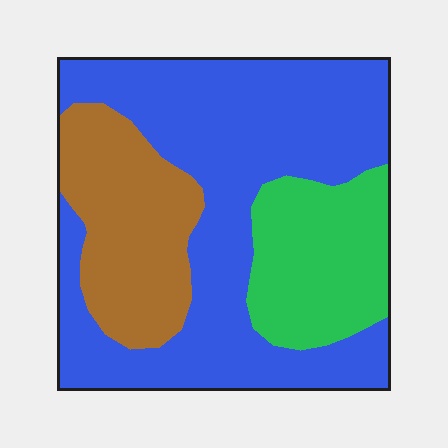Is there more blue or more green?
Blue.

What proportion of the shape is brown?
Brown covers roughly 20% of the shape.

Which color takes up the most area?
Blue, at roughly 60%.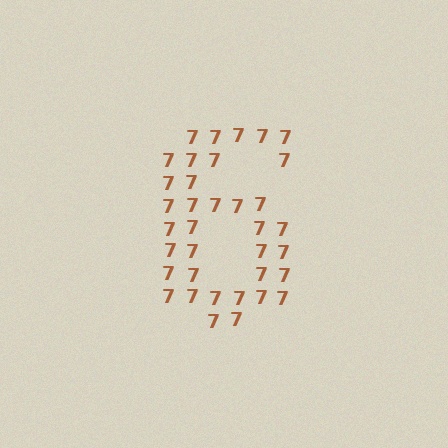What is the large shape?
The large shape is the digit 6.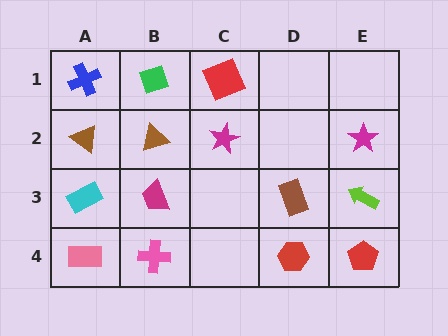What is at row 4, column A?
A pink rectangle.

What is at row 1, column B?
A green diamond.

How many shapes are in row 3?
4 shapes.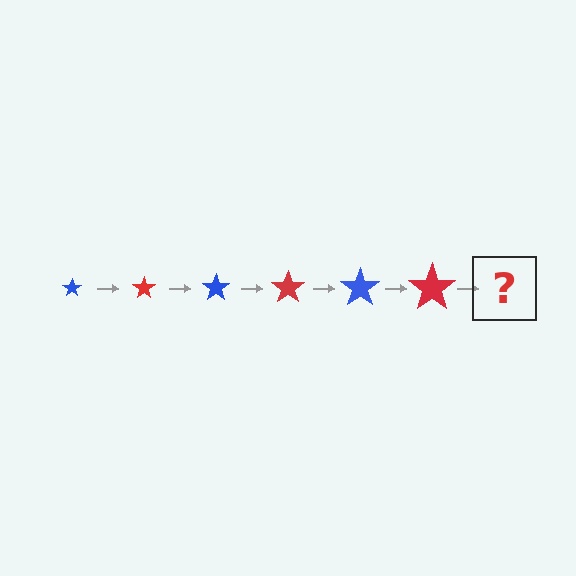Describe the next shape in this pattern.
It should be a blue star, larger than the previous one.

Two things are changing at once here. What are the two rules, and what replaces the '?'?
The two rules are that the star grows larger each step and the color cycles through blue and red. The '?' should be a blue star, larger than the previous one.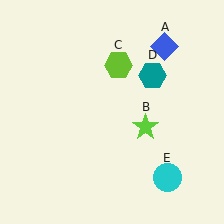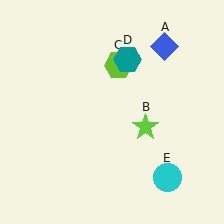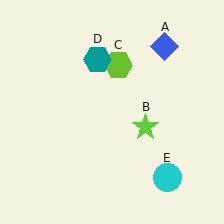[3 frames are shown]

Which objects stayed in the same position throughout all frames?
Blue diamond (object A) and lime star (object B) and lime hexagon (object C) and cyan circle (object E) remained stationary.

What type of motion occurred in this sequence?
The teal hexagon (object D) rotated counterclockwise around the center of the scene.